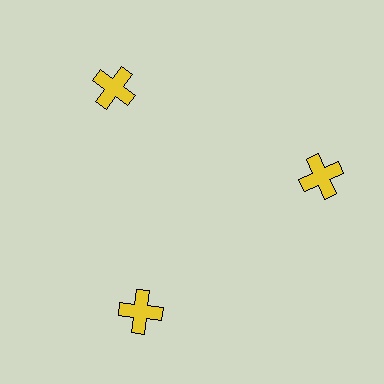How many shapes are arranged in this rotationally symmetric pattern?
There are 3 shapes, arranged in 3 groups of 1.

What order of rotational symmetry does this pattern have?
This pattern has 3-fold rotational symmetry.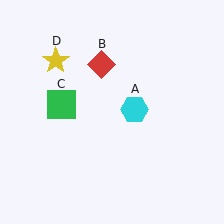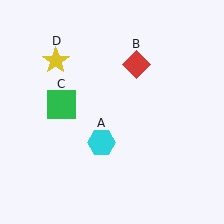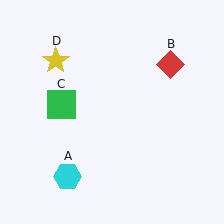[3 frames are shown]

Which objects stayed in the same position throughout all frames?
Green square (object C) and yellow star (object D) remained stationary.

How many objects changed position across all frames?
2 objects changed position: cyan hexagon (object A), red diamond (object B).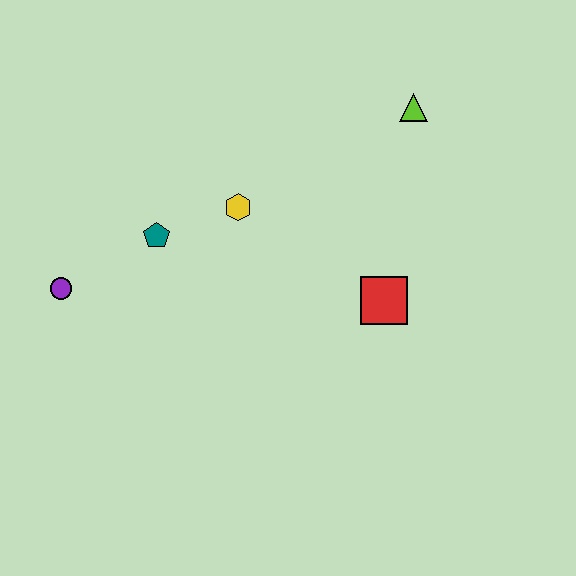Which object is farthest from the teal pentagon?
The lime triangle is farthest from the teal pentagon.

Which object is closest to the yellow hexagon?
The teal pentagon is closest to the yellow hexagon.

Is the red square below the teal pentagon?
Yes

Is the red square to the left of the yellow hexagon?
No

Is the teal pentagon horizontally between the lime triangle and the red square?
No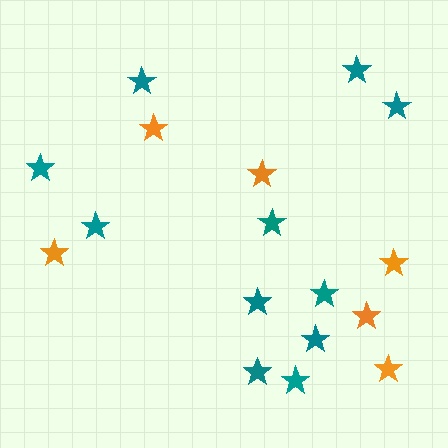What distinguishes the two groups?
There are 2 groups: one group of orange stars (6) and one group of teal stars (11).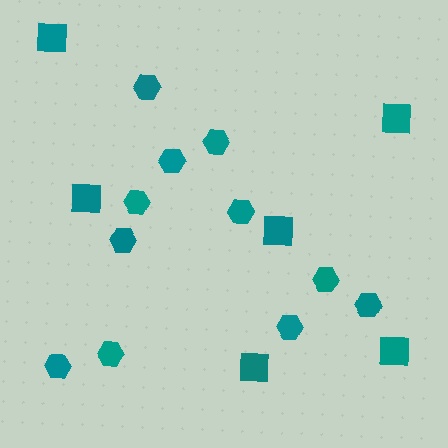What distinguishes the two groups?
There are 2 groups: one group of hexagons (11) and one group of squares (6).